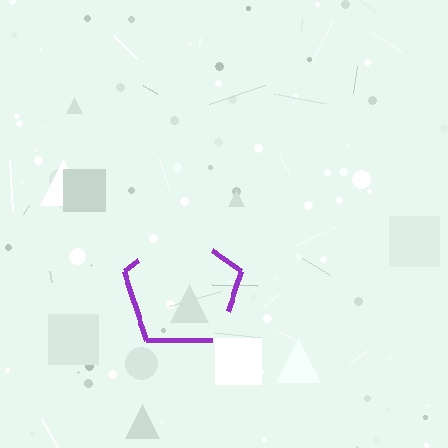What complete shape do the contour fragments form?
The contour fragments form a pentagon.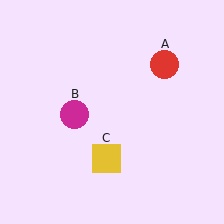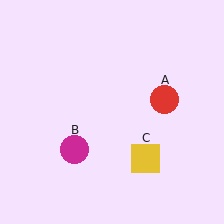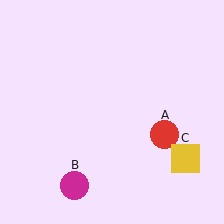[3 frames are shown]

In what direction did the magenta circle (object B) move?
The magenta circle (object B) moved down.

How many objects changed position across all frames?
3 objects changed position: red circle (object A), magenta circle (object B), yellow square (object C).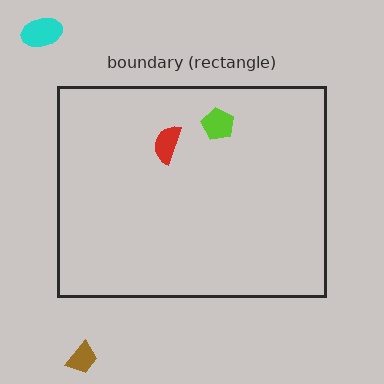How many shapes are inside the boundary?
2 inside, 2 outside.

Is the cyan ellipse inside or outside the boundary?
Outside.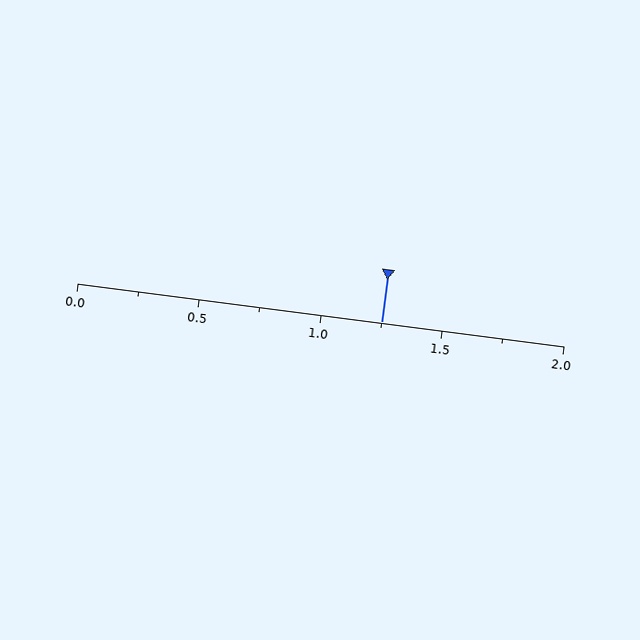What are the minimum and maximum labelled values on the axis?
The axis runs from 0.0 to 2.0.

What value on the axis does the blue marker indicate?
The marker indicates approximately 1.25.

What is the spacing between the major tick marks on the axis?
The major ticks are spaced 0.5 apart.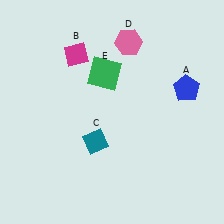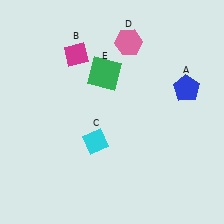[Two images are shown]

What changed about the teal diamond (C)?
In Image 1, C is teal. In Image 2, it changed to cyan.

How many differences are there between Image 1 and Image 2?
There is 1 difference between the two images.